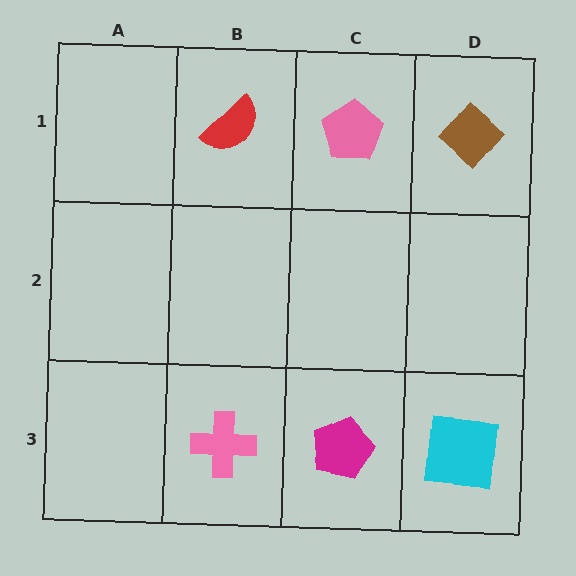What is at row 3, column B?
A pink cross.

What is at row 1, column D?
A brown diamond.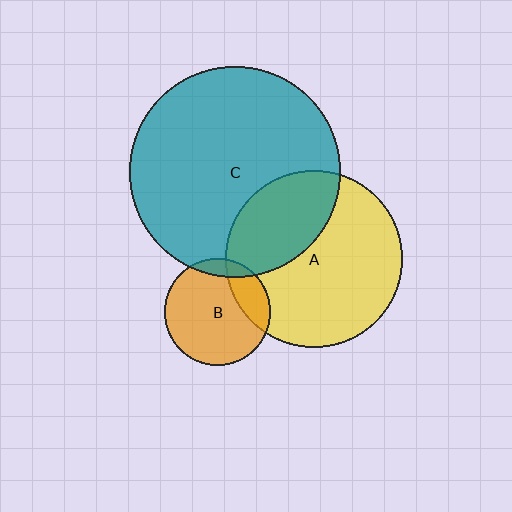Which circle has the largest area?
Circle C (teal).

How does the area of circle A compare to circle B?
Approximately 2.8 times.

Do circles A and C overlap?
Yes.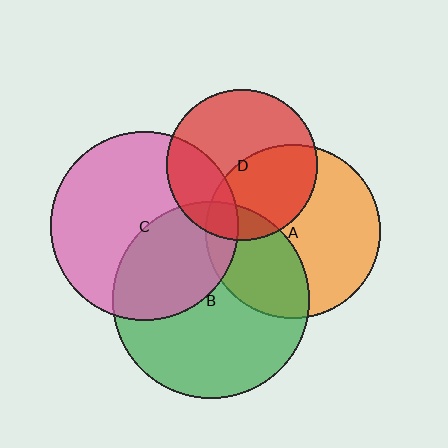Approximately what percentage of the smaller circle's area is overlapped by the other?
Approximately 40%.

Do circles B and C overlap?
Yes.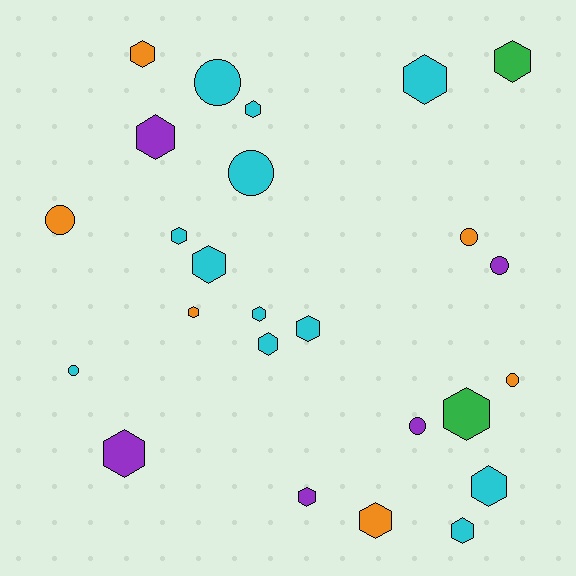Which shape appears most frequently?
Hexagon, with 17 objects.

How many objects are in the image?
There are 25 objects.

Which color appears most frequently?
Cyan, with 12 objects.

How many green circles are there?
There are no green circles.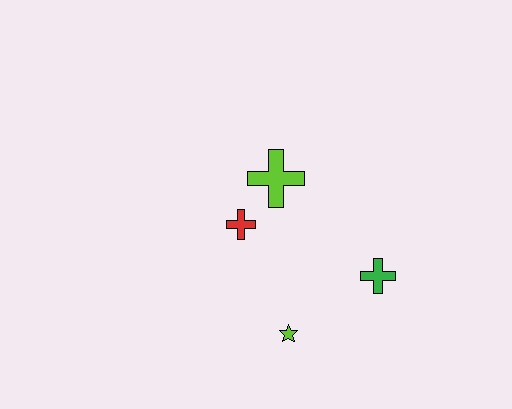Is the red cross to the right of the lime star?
No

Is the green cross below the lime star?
No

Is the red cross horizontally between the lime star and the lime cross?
No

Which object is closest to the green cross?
The lime star is closest to the green cross.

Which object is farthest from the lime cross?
The lime star is farthest from the lime cross.